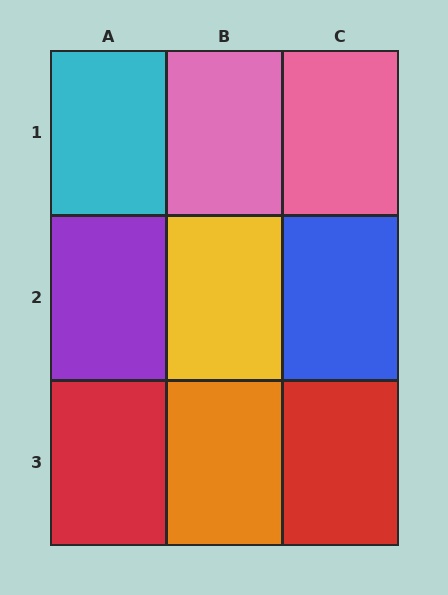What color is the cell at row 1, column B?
Pink.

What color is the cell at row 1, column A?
Cyan.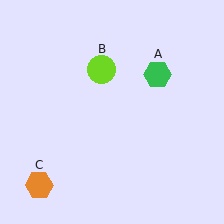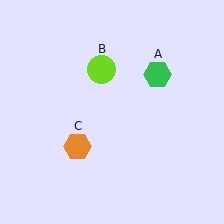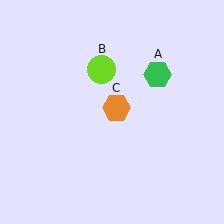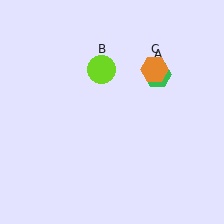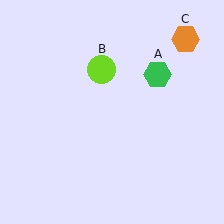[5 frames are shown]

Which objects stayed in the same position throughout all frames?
Green hexagon (object A) and lime circle (object B) remained stationary.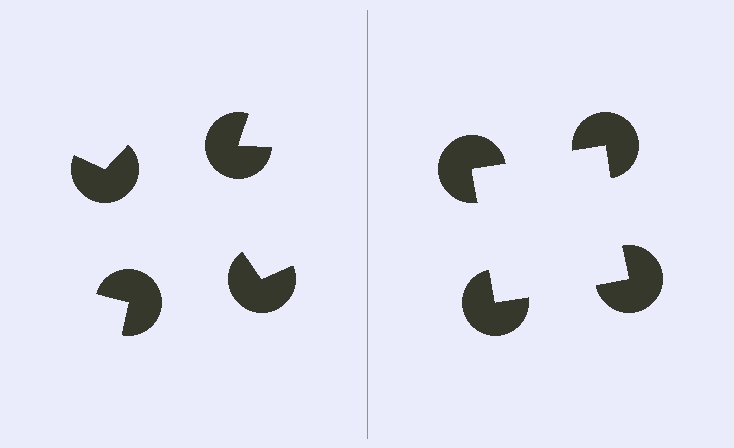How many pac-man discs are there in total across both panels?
8 — 4 on each side.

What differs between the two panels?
The pac-man discs are positioned identically on both sides; only the wedge orientations differ. On the right they align to a square; on the left they are misaligned.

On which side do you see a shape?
An illusory square appears on the right side. On the left side the wedge cuts are rotated, so no coherent shape forms.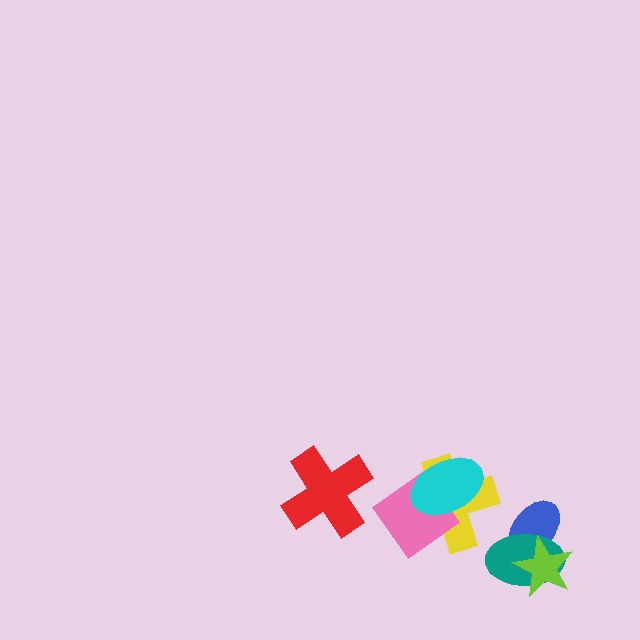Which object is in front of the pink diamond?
The cyan ellipse is in front of the pink diamond.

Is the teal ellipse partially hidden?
Yes, it is partially covered by another shape.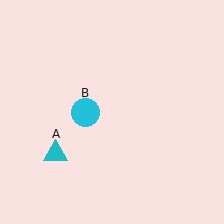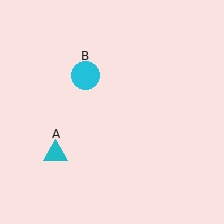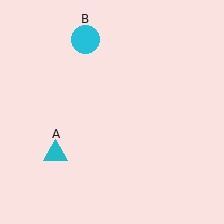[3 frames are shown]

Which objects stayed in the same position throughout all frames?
Cyan triangle (object A) remained stationary.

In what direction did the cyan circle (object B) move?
The cyan circle (object B) moved up.